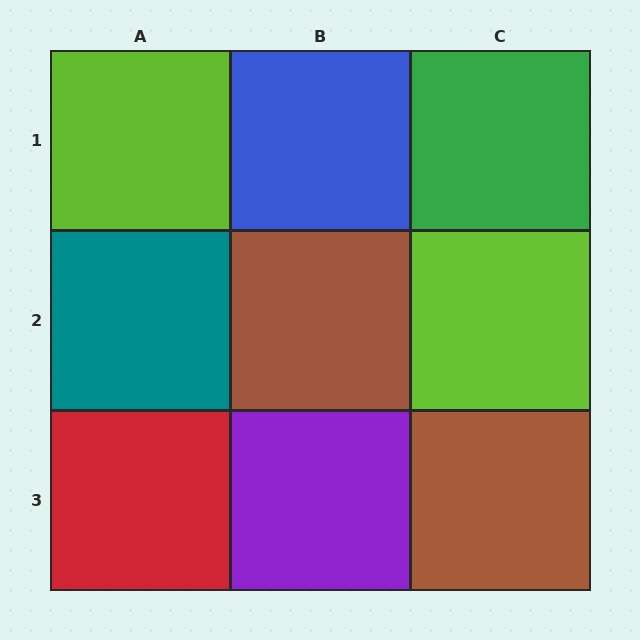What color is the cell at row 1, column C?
Green.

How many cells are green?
1 cell is green.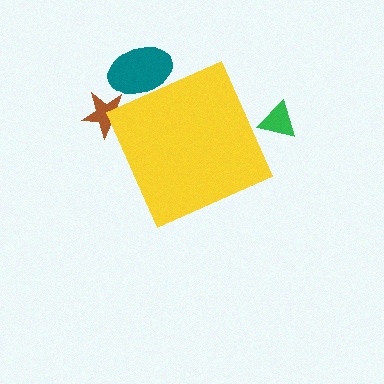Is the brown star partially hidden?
Yes, the brown star is partially hidden behind the yellow diamond.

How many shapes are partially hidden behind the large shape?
3 shapes are partially hidden.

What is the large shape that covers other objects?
A yellow diamond.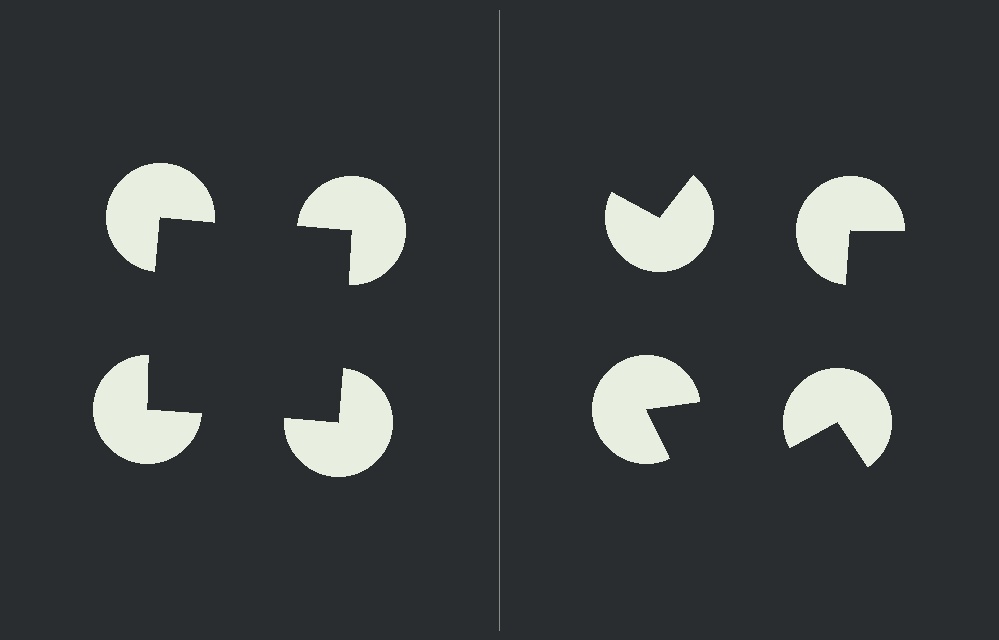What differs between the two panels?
The pac-man discs are positioned identically on both sides; only the wedge orientations differ. On the left they align to a square; on the right they are misaligned.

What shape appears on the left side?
An illusory square.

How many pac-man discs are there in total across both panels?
8 — 4 on each side.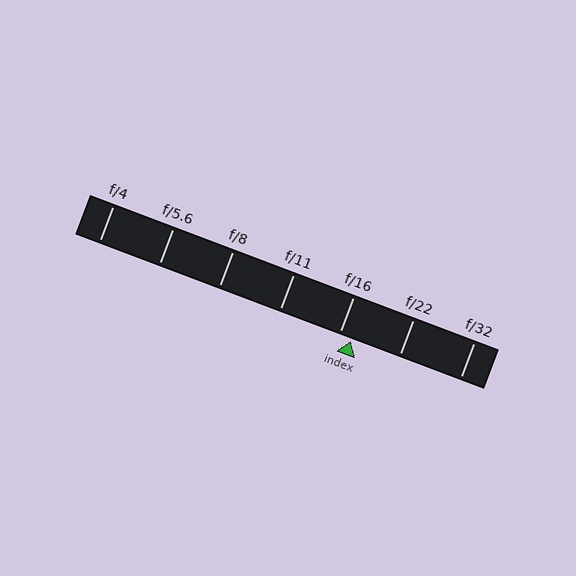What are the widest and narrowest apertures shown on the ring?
The widest aperture shown is f/4 and the narrowest is f/32.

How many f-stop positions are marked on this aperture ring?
There are 7 f-stop positions marked.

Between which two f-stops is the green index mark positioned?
The index mark is between f/16 and f/22.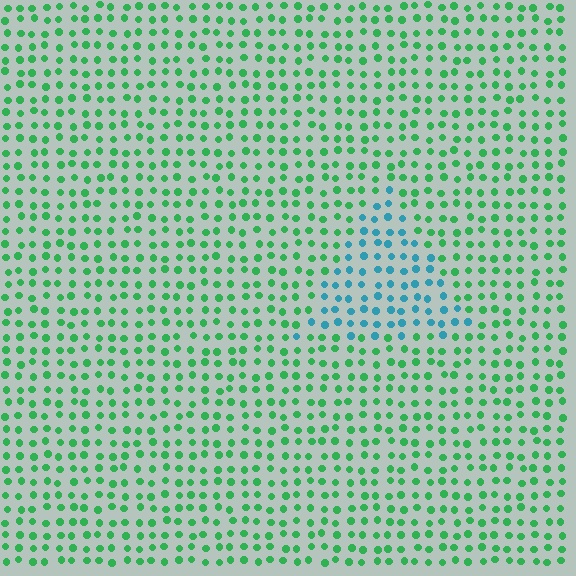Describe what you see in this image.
The image is filled with small green elements in a uniform arrangement. A triangle-shaped region is visible where the elements are tinted to a slightly different hue, forming a subtle color boundary.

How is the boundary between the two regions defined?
The boundary is defined purely by a slight shift in hue (about 54 degrees). Spacing, size, and orientation are identical on both sides.